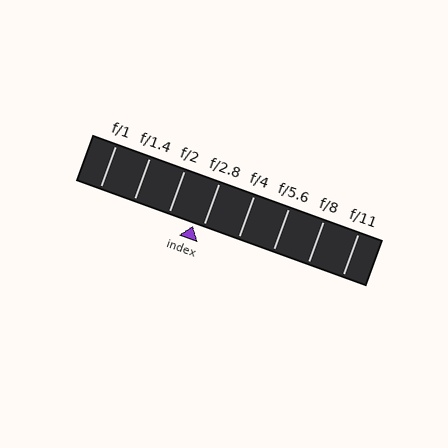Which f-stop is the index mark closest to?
The index mark is closest to f/2.8.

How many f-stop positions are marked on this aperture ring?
There are 8 f-stop positions marked.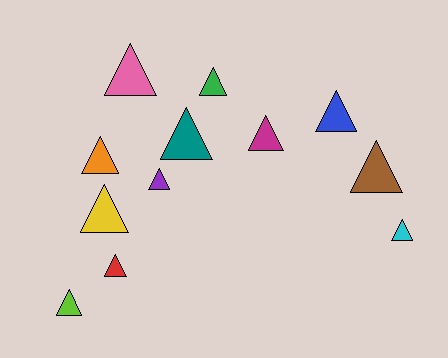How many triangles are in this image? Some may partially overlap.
There are 12 triangles.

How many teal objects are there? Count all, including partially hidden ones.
There is 1 teal object.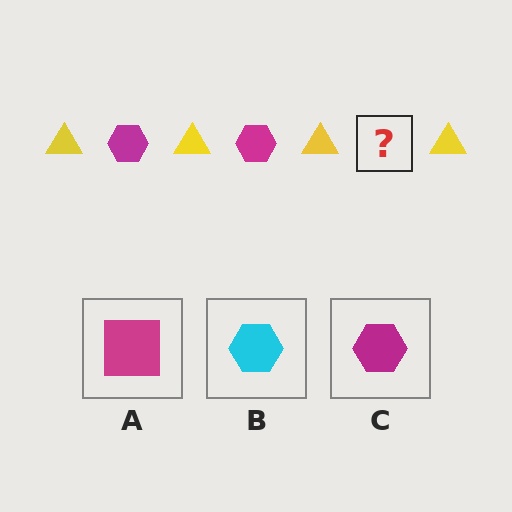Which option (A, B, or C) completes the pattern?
C.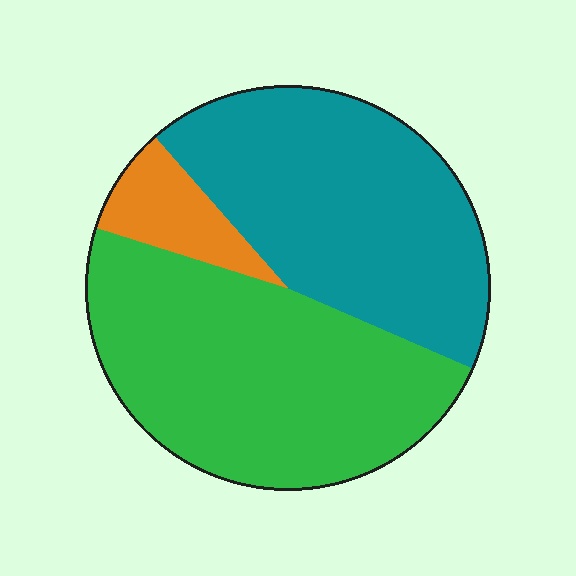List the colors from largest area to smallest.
From largest to smallest: green, teal, orange.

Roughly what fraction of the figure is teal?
Teal takes up about two fifths (2/5) of the figure.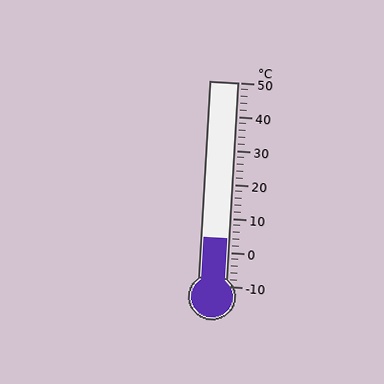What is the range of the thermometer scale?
The thermometer scale ranges from -10°C to 50°C.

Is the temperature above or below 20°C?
The temperature is below 20°C.